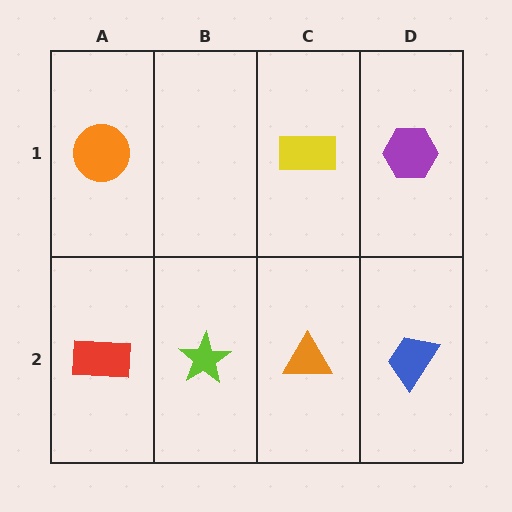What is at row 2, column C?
An orange triangle.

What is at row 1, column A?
An orange circle.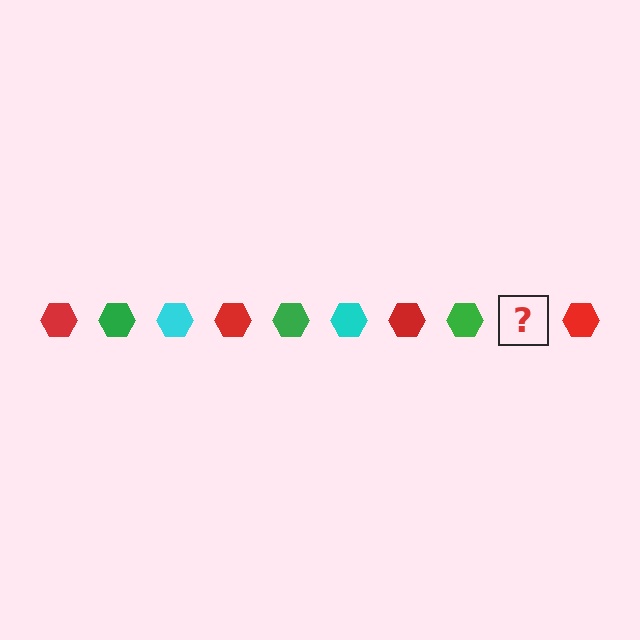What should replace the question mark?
The question mark should be replaced with a cyan hexagon.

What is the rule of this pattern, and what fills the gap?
The rule is that the pattern cycles through red, green, cyan hexagons. The gap should be filled with a cyan hexagon.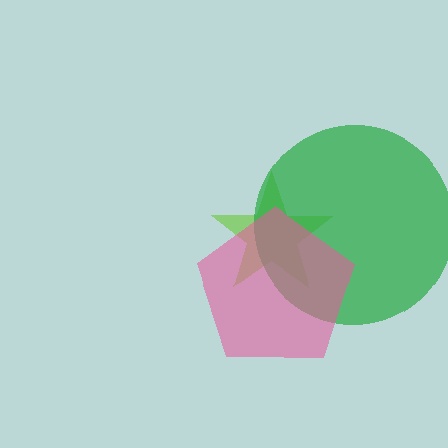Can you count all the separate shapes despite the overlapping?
Yes, there are 3 separate shapes.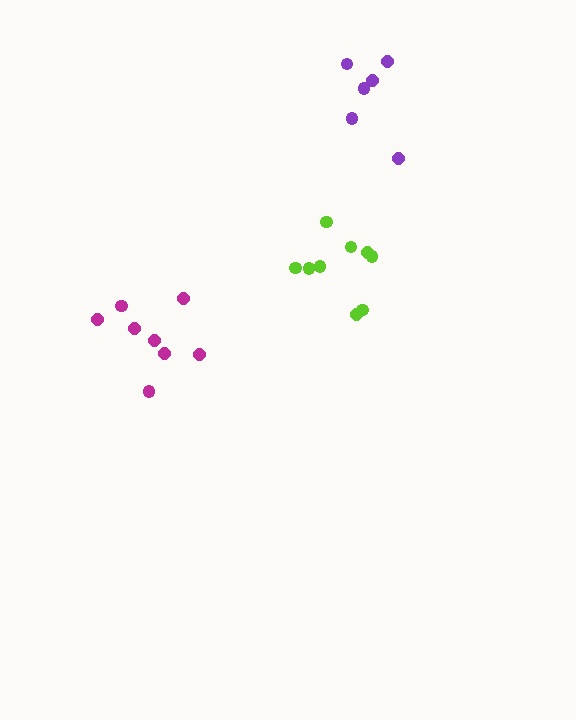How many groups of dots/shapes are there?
There are 3 groups.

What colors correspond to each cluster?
The clusters are colored: magenta, purple, lime.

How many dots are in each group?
Group 1: 8 dots, Group 2: 6 dots, Group 3: 9 dots (23 total).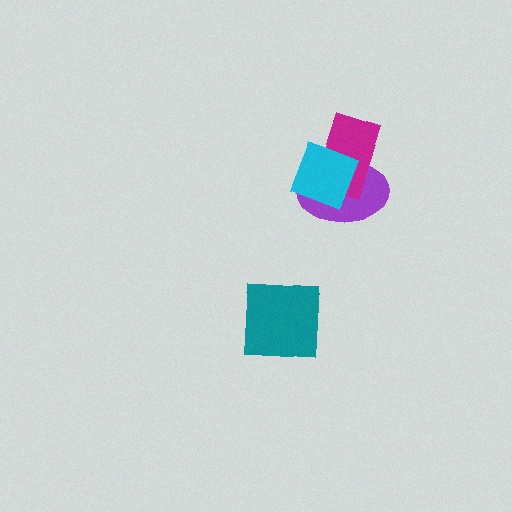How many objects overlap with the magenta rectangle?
2 objects overlap with the magenta rectangle.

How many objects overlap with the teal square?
0 objects overlap with the teal square.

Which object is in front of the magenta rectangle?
The cyan square is in front of the magenta rectangle.